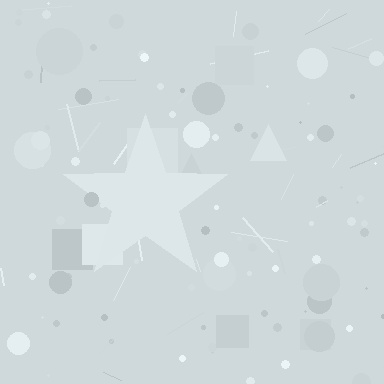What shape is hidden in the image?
A star is hidden in the image.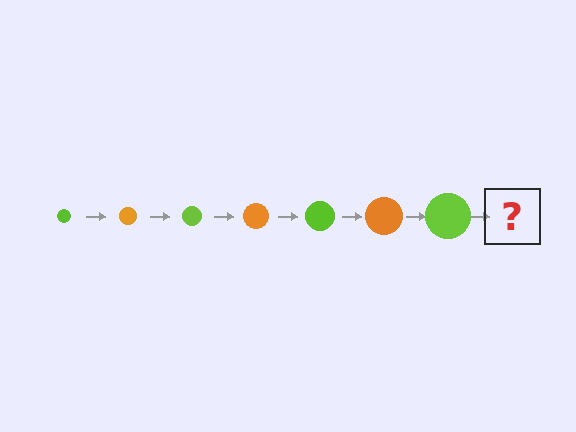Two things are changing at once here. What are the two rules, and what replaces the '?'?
The two rules are that the circle grows larger each step and the color cycles through lime and orange. The '?' should be an orange circle, larger than the previous one.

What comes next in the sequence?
The next element should be an orange circle, larger than the previous one.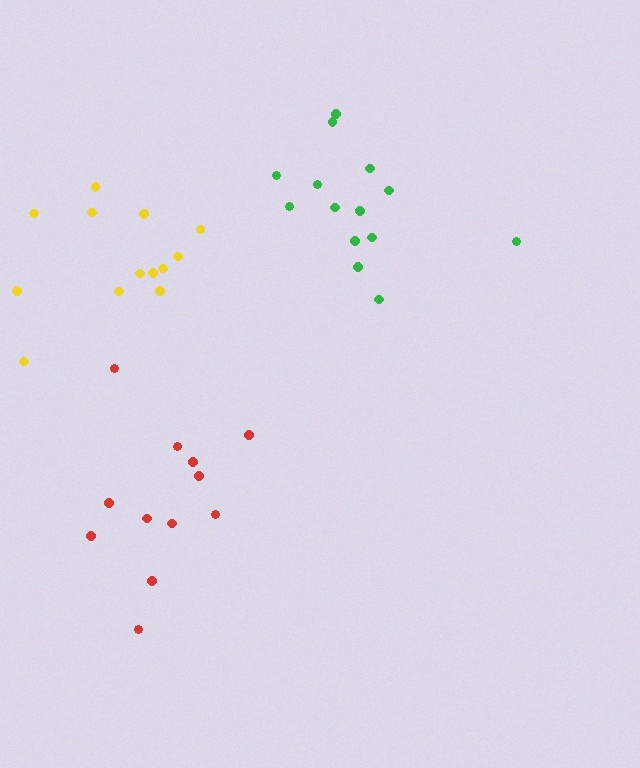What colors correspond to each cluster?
The clusters are colored: red, green, yellow.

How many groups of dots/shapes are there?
There are 3 groups.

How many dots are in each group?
Group 1: 12 dots, Group 2: 14 dots, Group 3: 13 dots (39 total).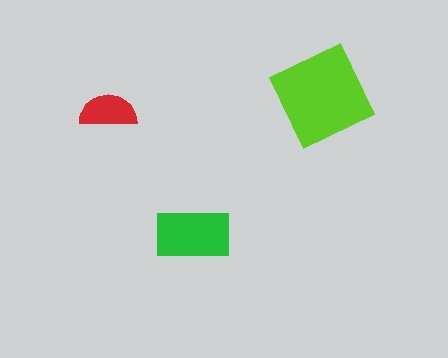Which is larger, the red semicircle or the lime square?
The lime square.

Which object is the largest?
The lime square.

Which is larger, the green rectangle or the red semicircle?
The green rectangle.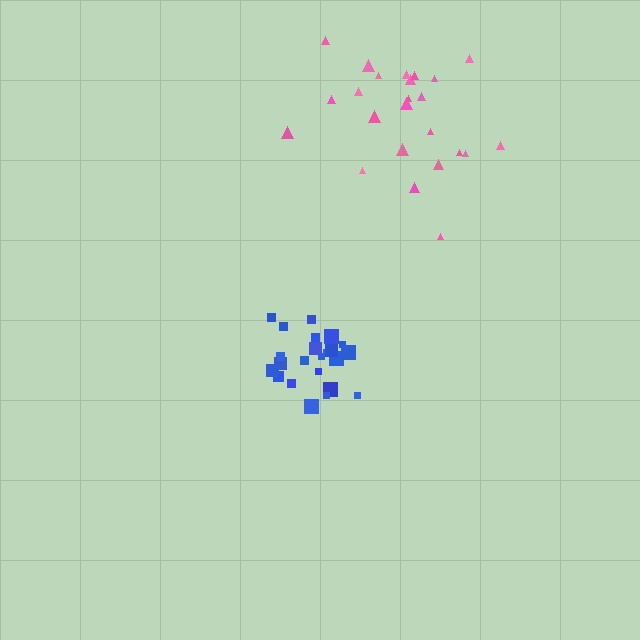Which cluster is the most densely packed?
Blue.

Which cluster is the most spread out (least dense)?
Pink.